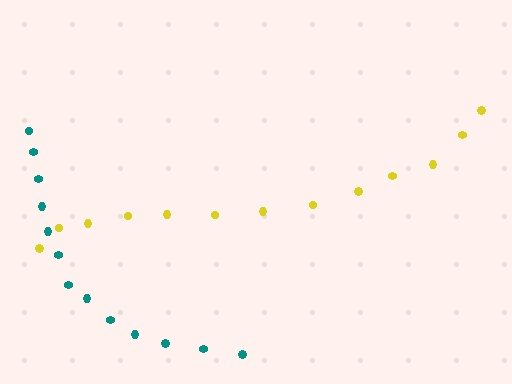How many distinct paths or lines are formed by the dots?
There are 2 distinct paths.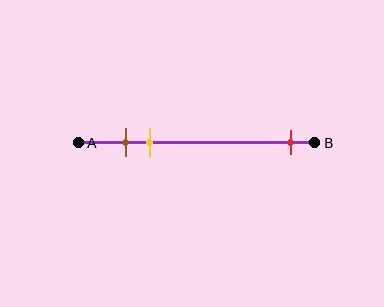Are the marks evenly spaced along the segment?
No, the marks are not evenly spaced.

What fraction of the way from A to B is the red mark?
The red mark is approximately 90% (0.9) of the way from A to B.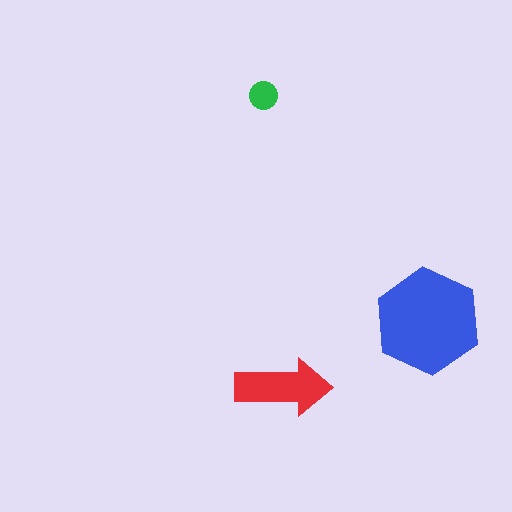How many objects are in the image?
There are 3 objects in the image.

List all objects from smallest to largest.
The green circle, the red arrow, the blue hexagon.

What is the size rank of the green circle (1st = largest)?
3rd.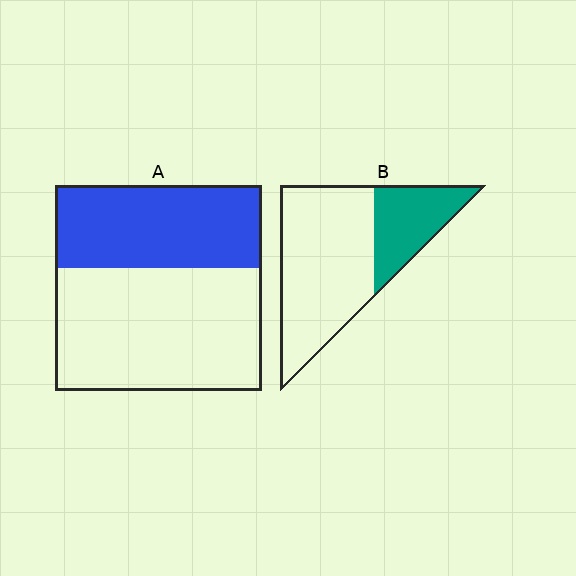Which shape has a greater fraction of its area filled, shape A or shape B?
Shape A.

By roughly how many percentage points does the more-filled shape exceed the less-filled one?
By roughly 10 percentage points (A over B).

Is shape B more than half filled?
No.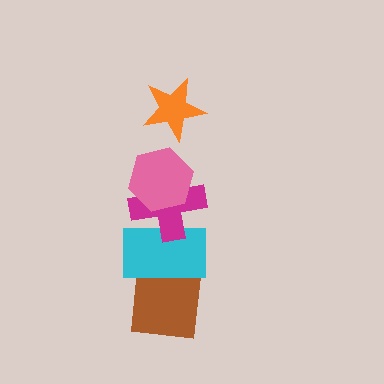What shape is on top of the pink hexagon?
The orange star is on top of the pink hexagon.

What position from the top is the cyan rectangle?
The cyan rectangle is 4th from the top.